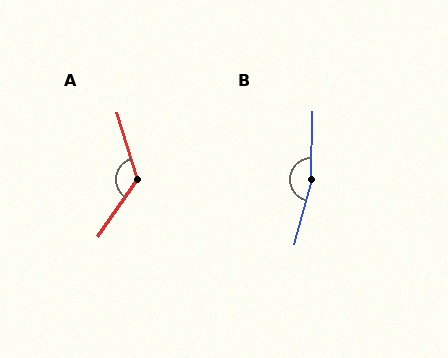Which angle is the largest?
B, at approximately 166 degrees.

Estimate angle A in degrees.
Approximately 129 degrees.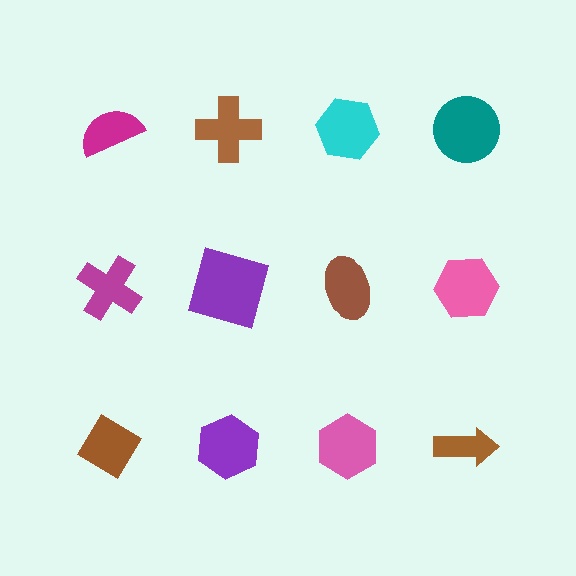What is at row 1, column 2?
A brown cross.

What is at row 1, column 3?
A cyan hexagon.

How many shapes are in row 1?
4 shapes.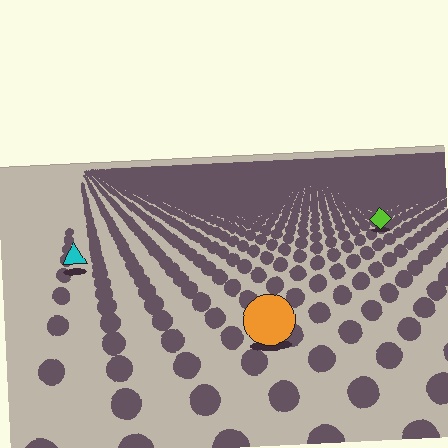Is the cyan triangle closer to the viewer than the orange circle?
No. The orange circle is closer — you can tell from the texture gradient: the ground texture is coarser near it.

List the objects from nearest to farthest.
From nearest to farthest: the orange circle, the cyan triangle, the lime diamond.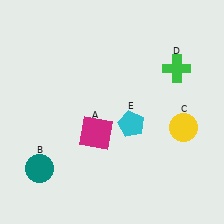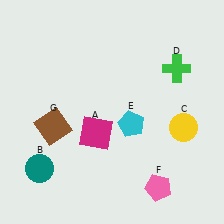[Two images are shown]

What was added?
A pink pentagon (F), a brown square (G) were added in Image 2.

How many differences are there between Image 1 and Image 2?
There are 2 differences between the two images.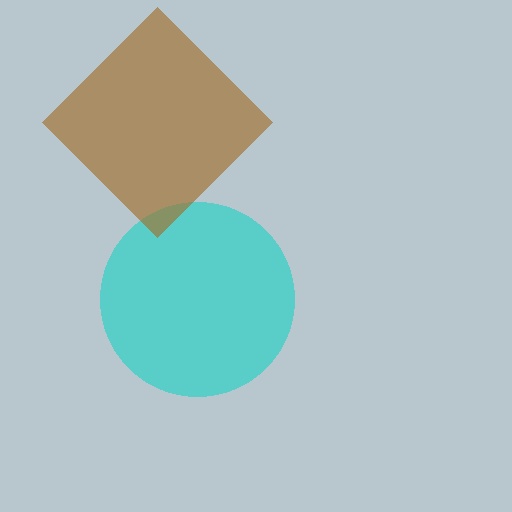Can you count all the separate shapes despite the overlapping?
Yes, there are 2 separate shapes.